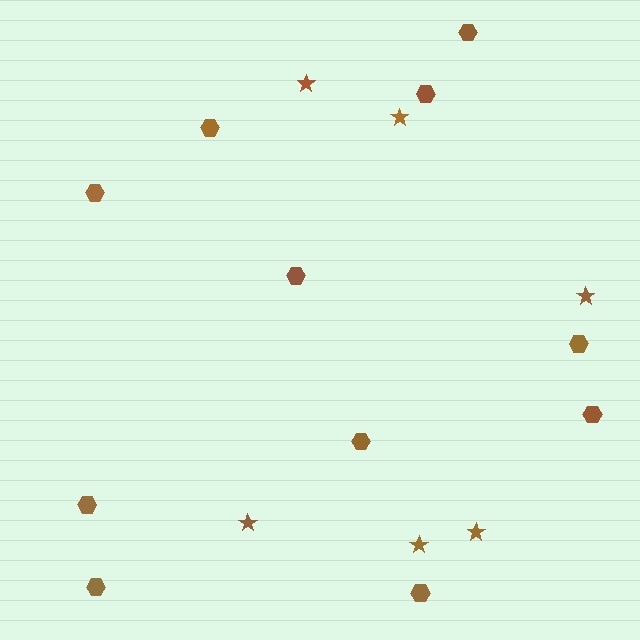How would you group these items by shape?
There are 2 groups: one group of stars (6) and one group of hexagons (11).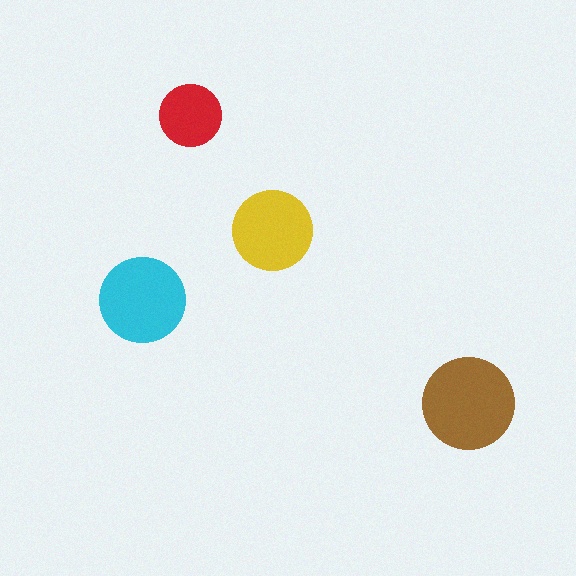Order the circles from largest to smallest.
the brown one, the cyan one, the yellow one, the red one.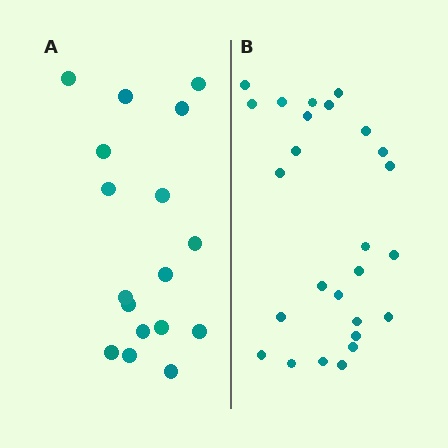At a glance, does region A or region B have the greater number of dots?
Region B (the right region) has more dots.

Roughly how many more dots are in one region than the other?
Region B has roughly 8 or so more dots than region A.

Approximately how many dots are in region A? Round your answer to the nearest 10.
About 20 dots. (The exact count is 17, which rounds to 20.)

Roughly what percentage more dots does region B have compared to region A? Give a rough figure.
About 55% more.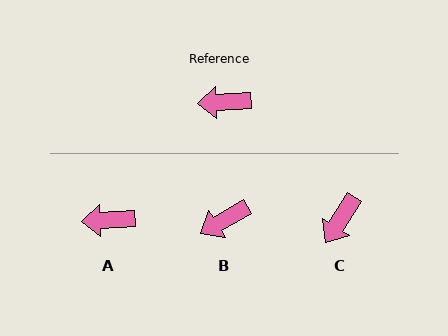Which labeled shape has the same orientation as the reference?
A.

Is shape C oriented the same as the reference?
No, it is off by about 55 degrees.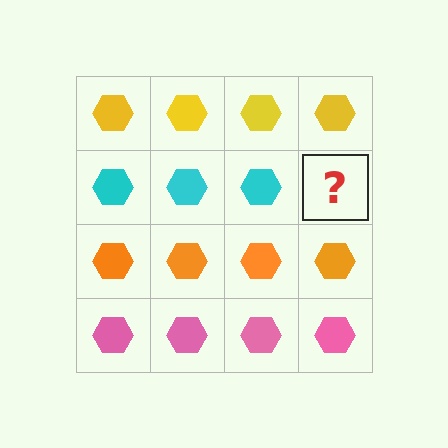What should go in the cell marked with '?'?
The missing cell should contain a cyan hexagon.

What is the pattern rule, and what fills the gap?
The rule is that each row has a consistent color. The gap should be filled with a cyan hexagon.